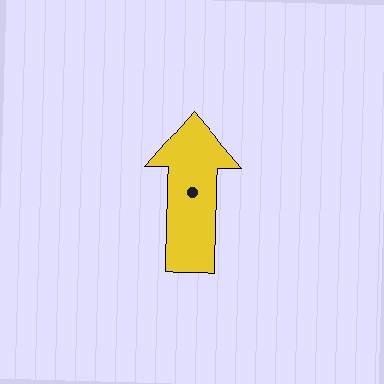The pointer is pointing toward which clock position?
Roughly 12 o'clock.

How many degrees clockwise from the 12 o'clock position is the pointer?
Approximately 0 degrees.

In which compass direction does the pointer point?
North.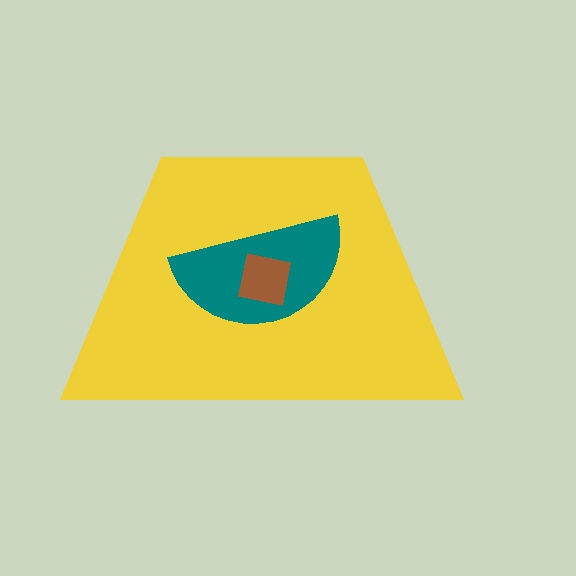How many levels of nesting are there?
3.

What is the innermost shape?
The brown square.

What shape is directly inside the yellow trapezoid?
The teal semicircle.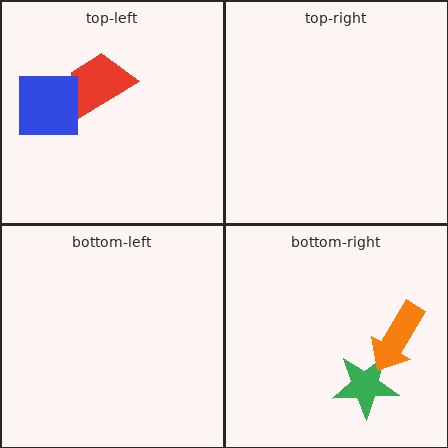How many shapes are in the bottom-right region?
2.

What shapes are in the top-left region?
The red trapezoid, the blue square.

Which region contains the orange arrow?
The bottom-right region.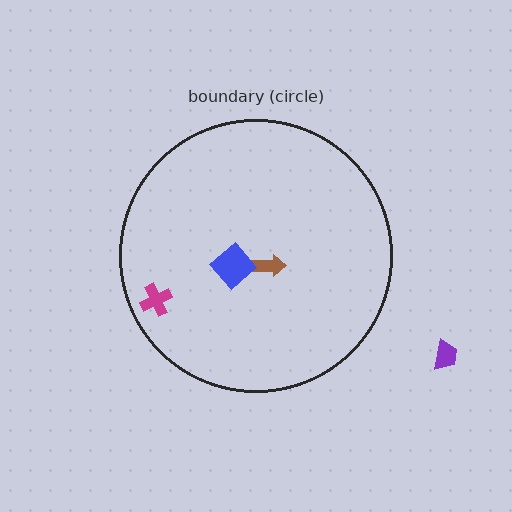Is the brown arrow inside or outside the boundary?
Inside.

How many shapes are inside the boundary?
3 inside, 1 outside.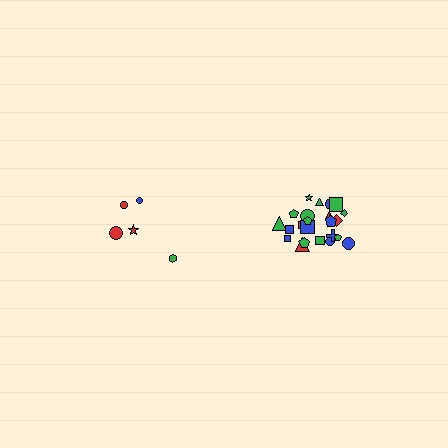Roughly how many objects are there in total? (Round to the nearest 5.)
Roughly 30 objects in total.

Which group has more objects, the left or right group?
The right group.